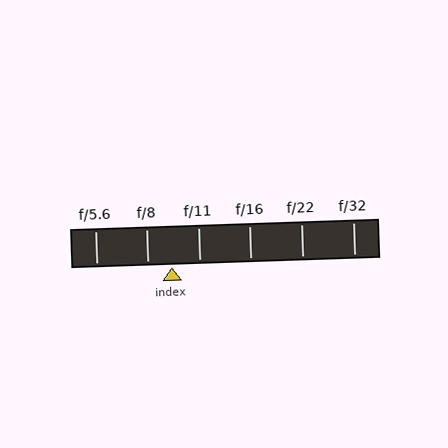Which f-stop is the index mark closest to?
The index mark is closest to f/8.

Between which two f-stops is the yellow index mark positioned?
The index mark is between f/8 and f/11.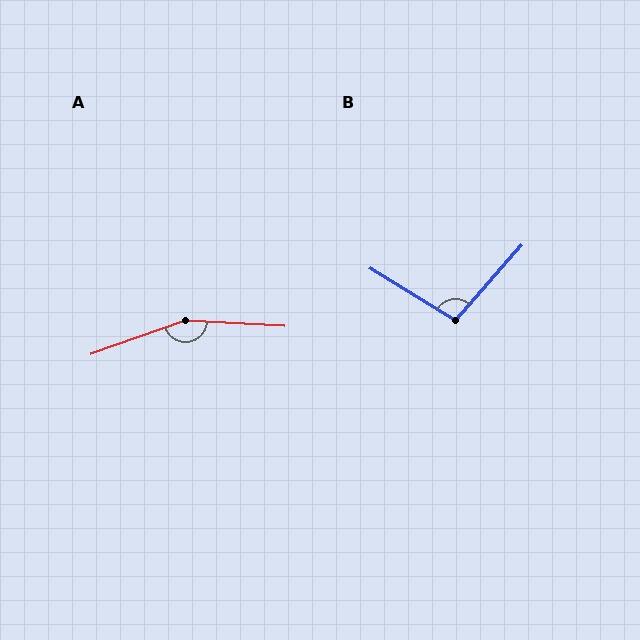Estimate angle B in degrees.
Approximately 100 degrees.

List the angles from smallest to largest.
B (100°), A (157°).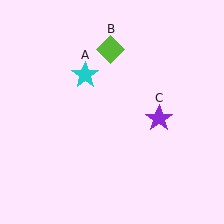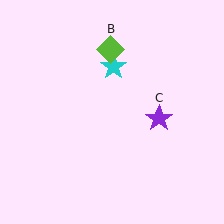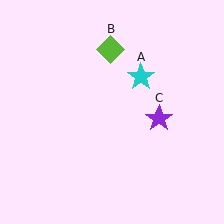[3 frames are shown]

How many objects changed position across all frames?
1 object changed position: cyan star (object A).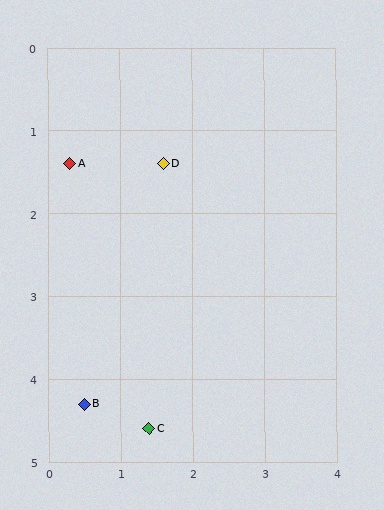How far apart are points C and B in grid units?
Points C and B are about 0.9 grid units apart.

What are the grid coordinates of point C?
Point C is at approximately (1.4, 4.6).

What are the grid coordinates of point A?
Point A is at approximately (0.3, 1.4).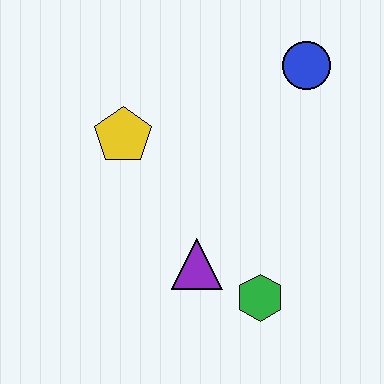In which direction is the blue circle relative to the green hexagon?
The blue circle is above the green hexagon.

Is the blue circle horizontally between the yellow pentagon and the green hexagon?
No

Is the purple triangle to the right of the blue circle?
No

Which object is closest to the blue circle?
The yellow pentagon is closest to the blue circle.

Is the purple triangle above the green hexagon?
Yes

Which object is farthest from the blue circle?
The green hexagon is farthest from the blue circle.